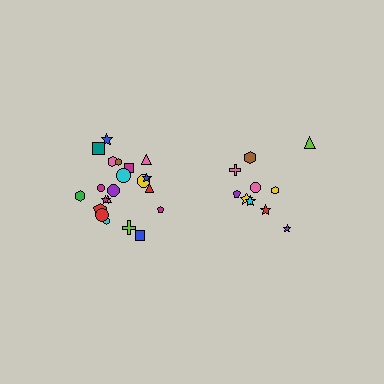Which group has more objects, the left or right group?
The left group.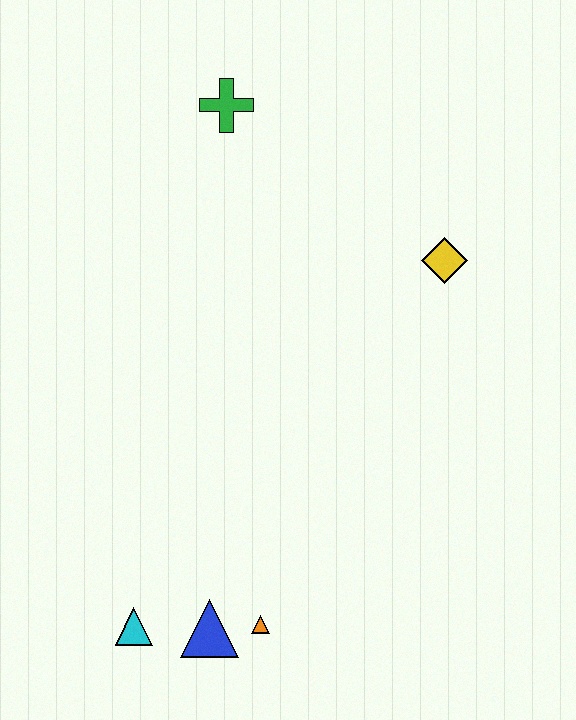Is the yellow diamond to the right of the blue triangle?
Yes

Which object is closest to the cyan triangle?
The blue triangle is closest to the cyan triangle.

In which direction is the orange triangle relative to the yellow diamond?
The orange triangle is below the yellow diamond.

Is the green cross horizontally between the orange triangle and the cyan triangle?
Yes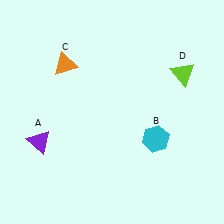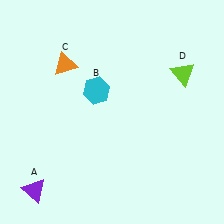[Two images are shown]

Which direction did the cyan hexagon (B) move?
The cyan hexagon (B) moved left.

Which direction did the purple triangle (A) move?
The purple triangle (A) moved down.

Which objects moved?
The objects that moved are: the purple triangle (A), the cyan hexagon (B).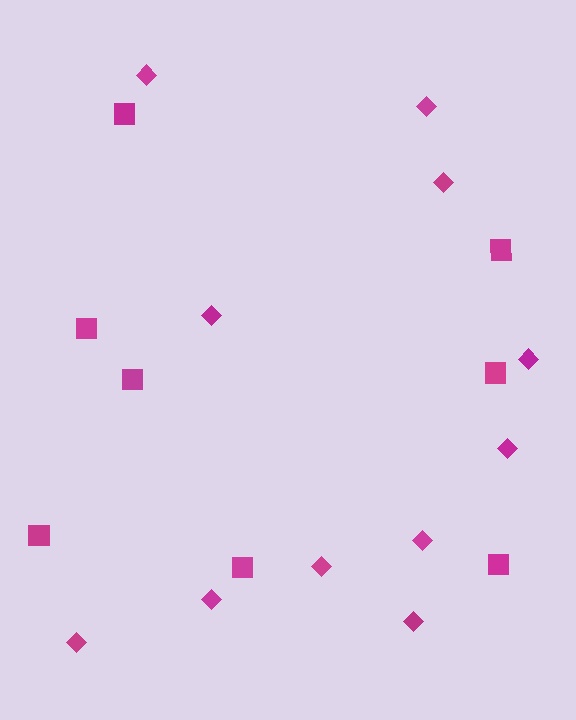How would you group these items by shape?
There are 2 groups: one group of diamonds (11) and one group of squares (8).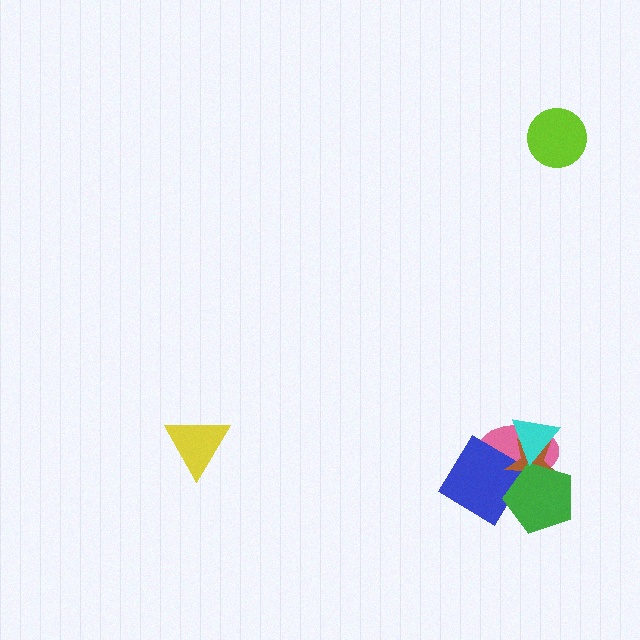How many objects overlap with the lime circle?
0 objects overlap with the lime circle.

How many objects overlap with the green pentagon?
3 objects overlap with the green pentagon.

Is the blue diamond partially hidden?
Yes, it is partially covered by another shape.